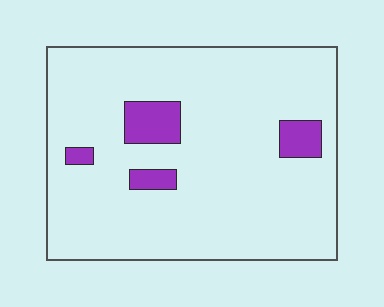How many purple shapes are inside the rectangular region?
4.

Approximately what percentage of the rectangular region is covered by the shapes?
Approximately 10%.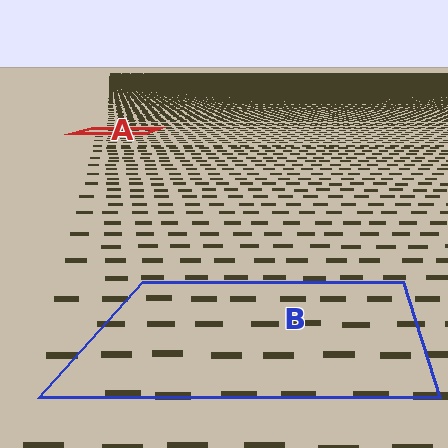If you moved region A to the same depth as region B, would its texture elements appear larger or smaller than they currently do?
They would appear larger. At a closer depth, the same texture elements are projected at a bigger on-screen size.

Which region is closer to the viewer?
Region B is closer. The texture elements there are larger and more spread out.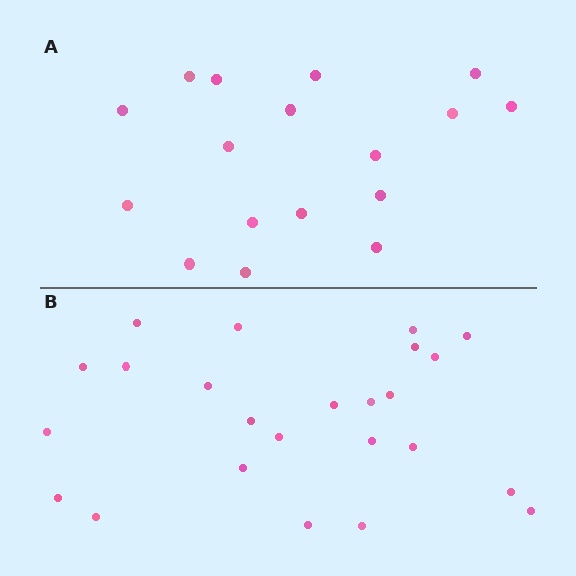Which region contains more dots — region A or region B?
Region B (the bottom region) has more dots.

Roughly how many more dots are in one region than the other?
Region B has roughly 8 or so more dots than region A.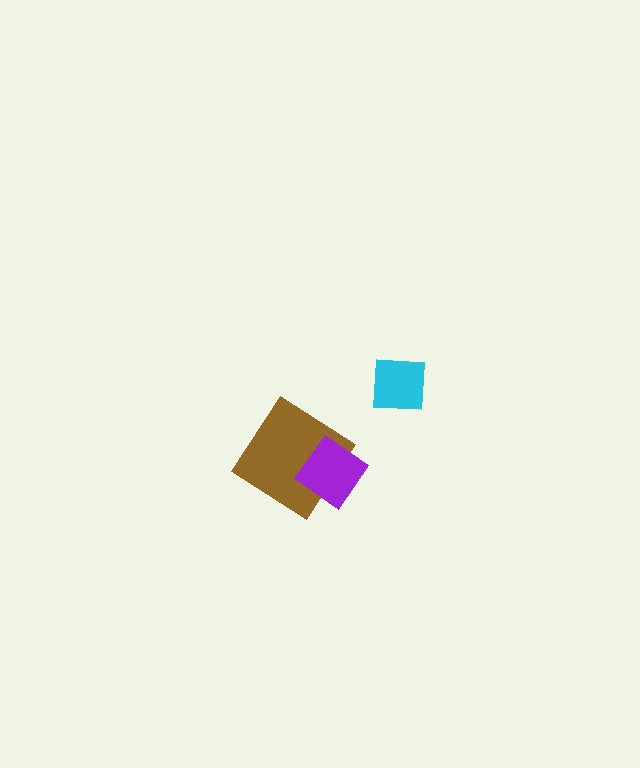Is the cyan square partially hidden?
No, no other shape covers it.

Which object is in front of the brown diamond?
The purple diamond is in front of the brown diamond.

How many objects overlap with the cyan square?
0 objects overlap with the cyan square.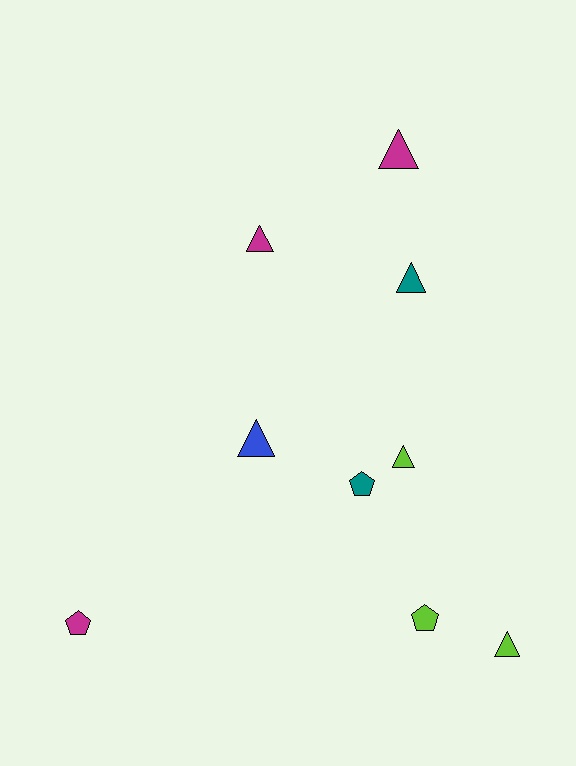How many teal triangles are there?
There is 1 teal triangle.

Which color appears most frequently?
Magenta, with 3 objects.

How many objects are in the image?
There are 9 objects.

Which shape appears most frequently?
Triangle, with 6 objects.